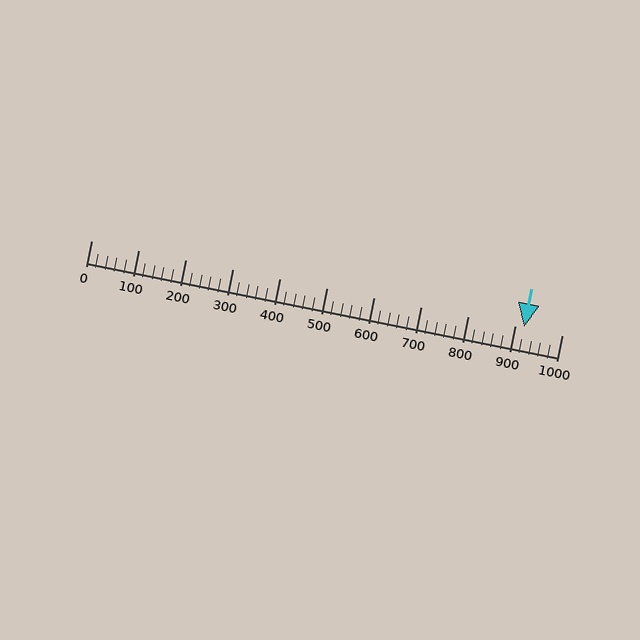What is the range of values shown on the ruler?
The ruler shows values from 0 to 1000.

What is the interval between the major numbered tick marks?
The major tick marks are spaced 100 units apart.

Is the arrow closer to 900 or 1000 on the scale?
The arrow is closer to 900.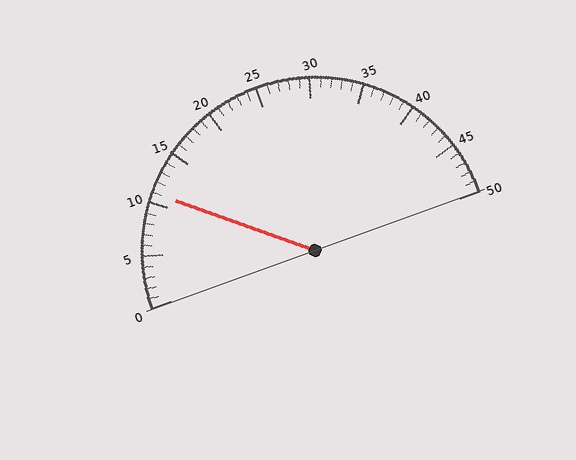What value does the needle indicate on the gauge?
The needle indicates approximately 11.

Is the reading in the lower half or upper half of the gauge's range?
The reading is in the lower half of the range (0 to 50).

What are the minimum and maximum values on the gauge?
The gauge ranges from 0 to 50.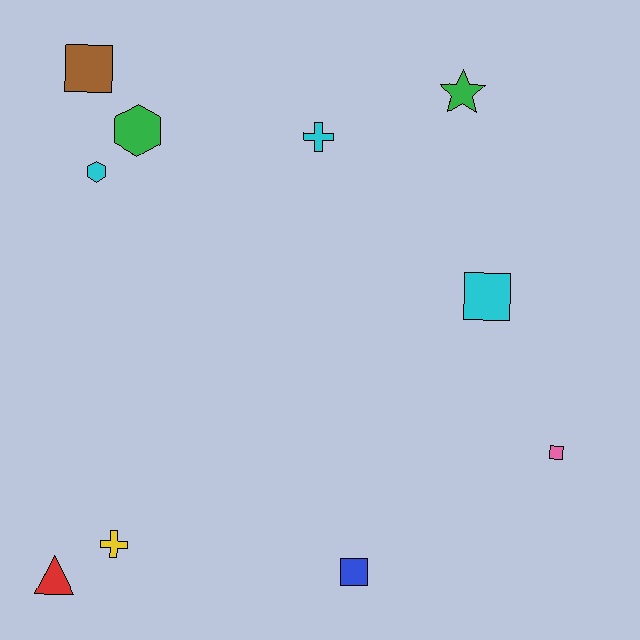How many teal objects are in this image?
There are no teal objects.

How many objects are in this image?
There are 10 objects.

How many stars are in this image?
There is 1 star.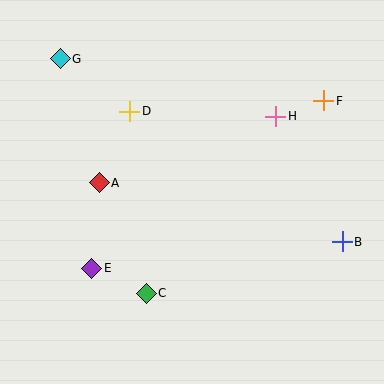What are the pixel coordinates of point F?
Point F is at (324, 101).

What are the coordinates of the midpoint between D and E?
The midpoint between D and E is at (111, 190).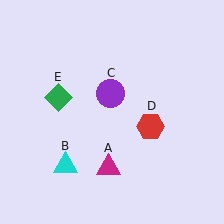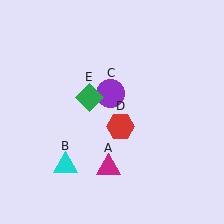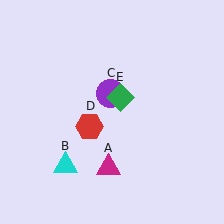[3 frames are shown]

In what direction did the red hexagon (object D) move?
The red hexagon (object D) moved left.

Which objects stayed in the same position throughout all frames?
Magenta triangle (object A) and cyan triangle (object B) and purple circle (object C) remained stationary.